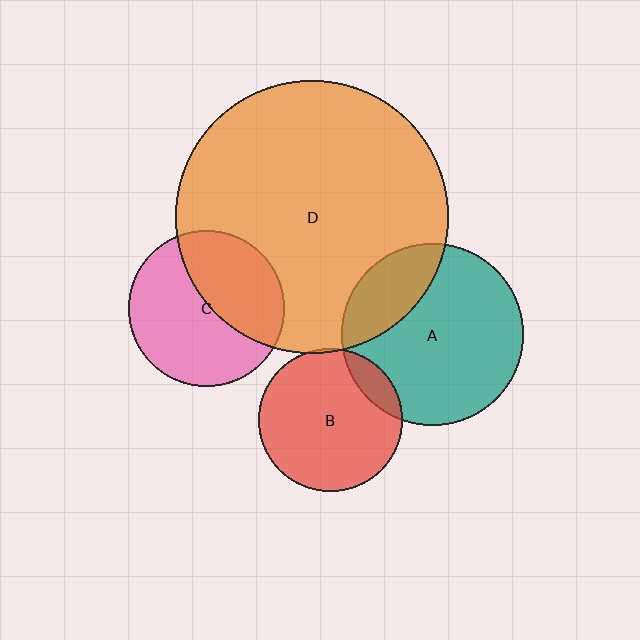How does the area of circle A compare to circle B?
Approximately 1.6 times.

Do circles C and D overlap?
Yes.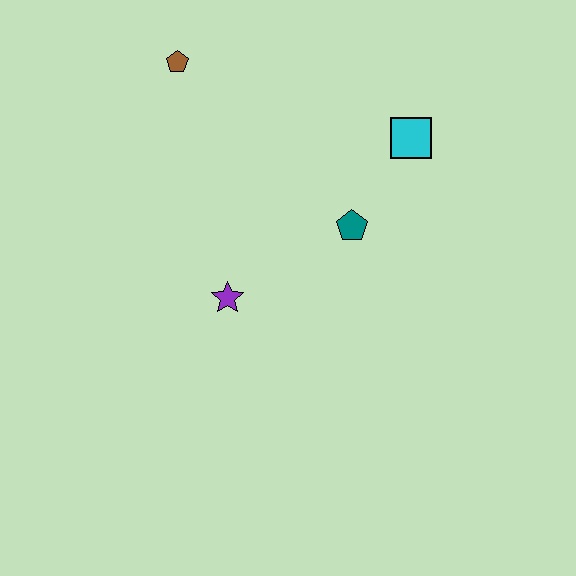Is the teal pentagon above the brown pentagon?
No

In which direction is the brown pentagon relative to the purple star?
The brown pentagon is above the purple star.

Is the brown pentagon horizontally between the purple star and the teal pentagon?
No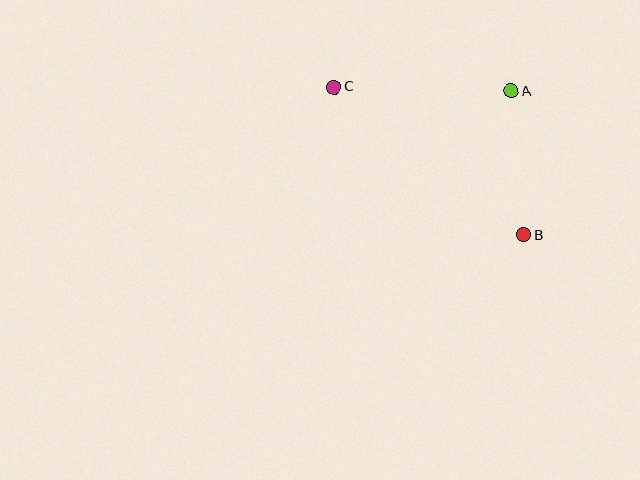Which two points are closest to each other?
Points A and B are closest to each other.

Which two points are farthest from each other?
Points B and C are farthest from each other.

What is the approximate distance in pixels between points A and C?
The distance between A and C is approximately 177 pixels.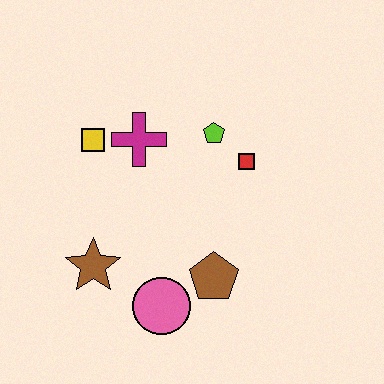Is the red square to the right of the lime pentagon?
Yes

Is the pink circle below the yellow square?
Yes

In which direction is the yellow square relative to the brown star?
The yellow square is above the brown star.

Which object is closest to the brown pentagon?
The pink circle is closest to the brown pentagon.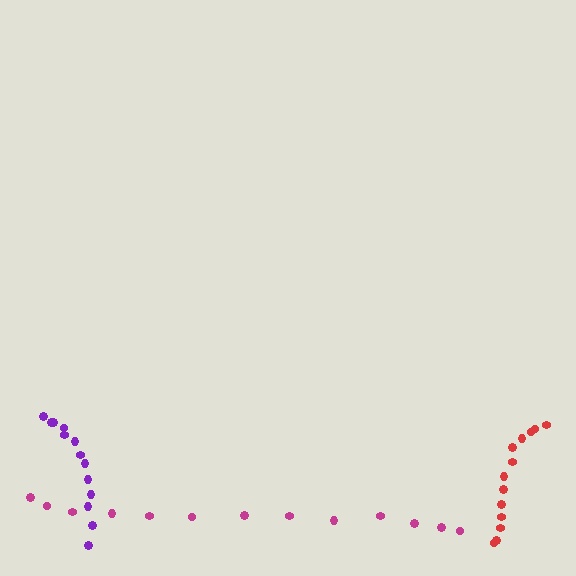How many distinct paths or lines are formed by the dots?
There are 3 distinct paths.